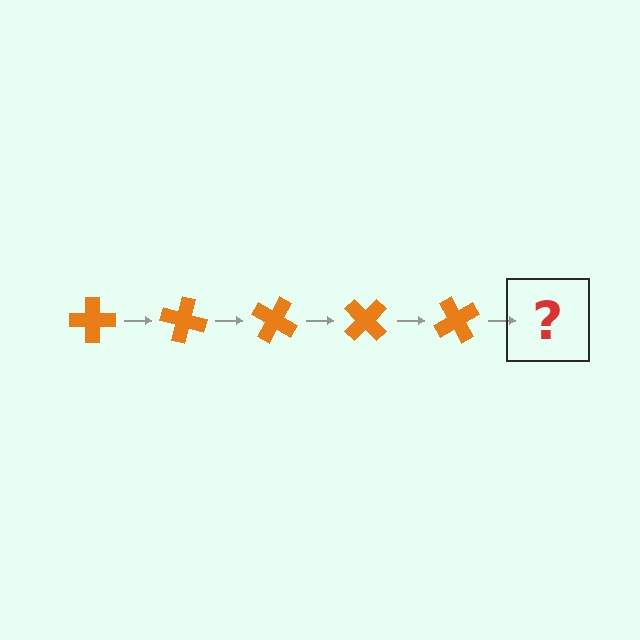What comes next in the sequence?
The next element should be an orange cross rotated 75 degrees.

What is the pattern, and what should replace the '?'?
The pattern is that the cross rotates 15 degrees each step. The '?' should be an orange cross rotated 75 degrees.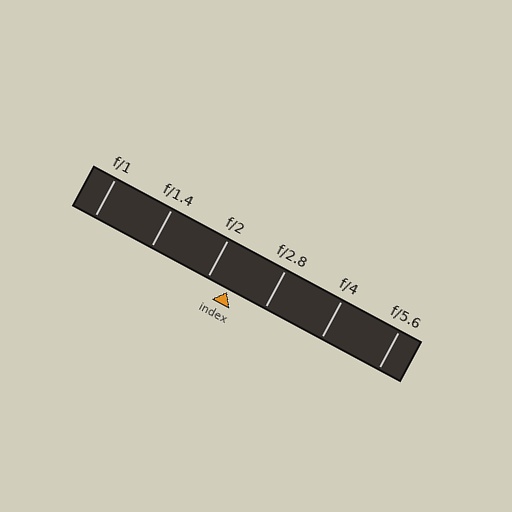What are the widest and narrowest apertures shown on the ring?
The widest aperture shown is f/1 and the narrowest is f/5.6.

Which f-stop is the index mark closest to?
The index mark is closest to f/2.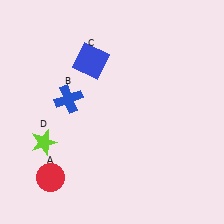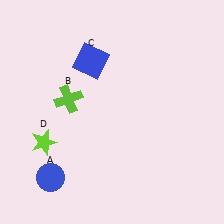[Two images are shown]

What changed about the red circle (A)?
In Image 1, A is red. In Image 2, it changed to blue.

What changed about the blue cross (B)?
In Image 1, B is blue. In Image 2, it changed to lime.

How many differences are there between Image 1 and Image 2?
There are 2 differences between the two images.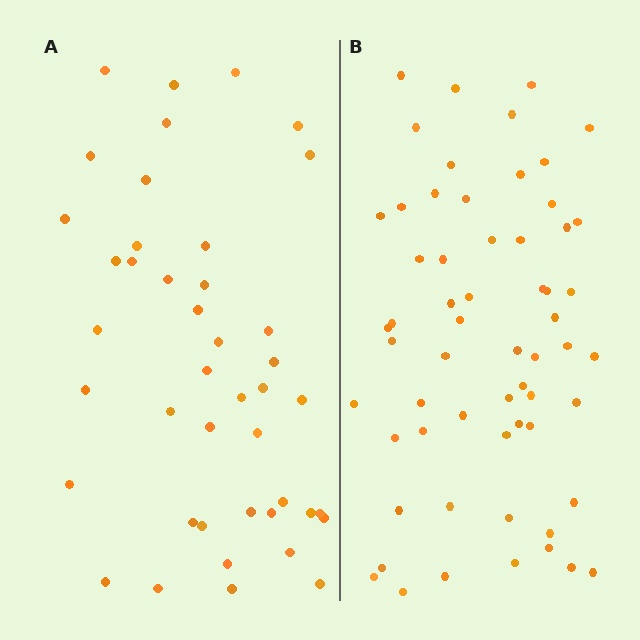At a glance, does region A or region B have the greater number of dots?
Region B (the right region) has more dots.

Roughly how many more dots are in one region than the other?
Region B has approximately 15 more dots than region A.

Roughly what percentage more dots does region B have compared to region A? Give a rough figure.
About 40% more.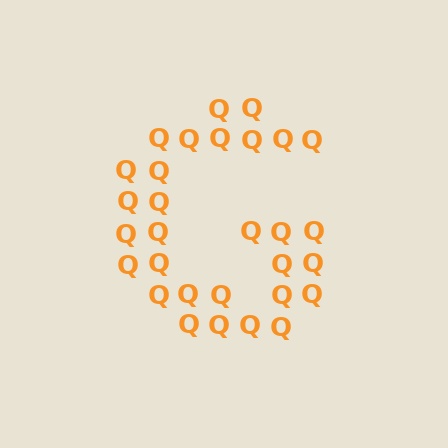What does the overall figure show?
The overall figure shows the letter G.